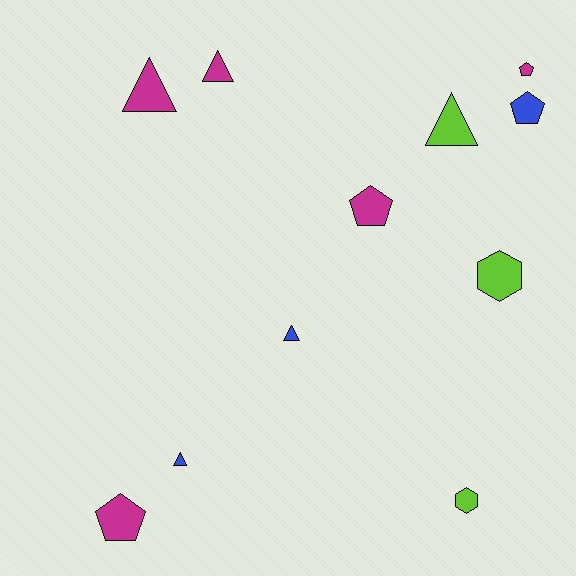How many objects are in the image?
There are 11 objects.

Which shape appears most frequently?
Triangle, with 5 objects.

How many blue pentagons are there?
There is 1 blue pentagon.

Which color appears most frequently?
Magenta, with 5 objects.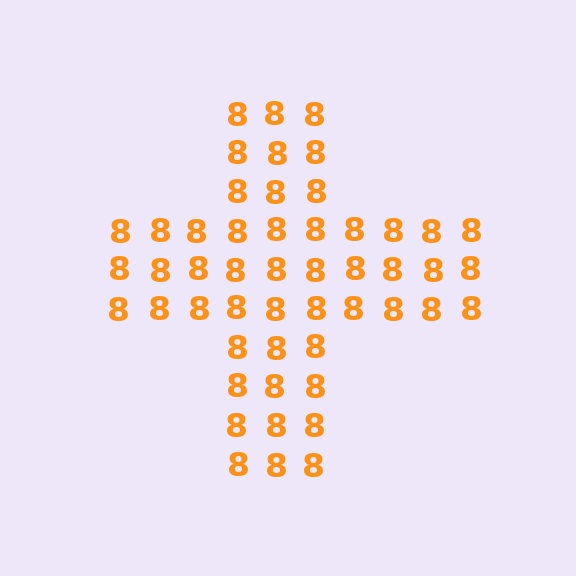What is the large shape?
The large shape is a cross.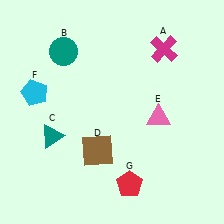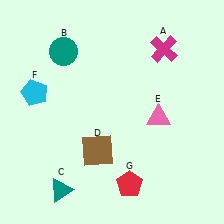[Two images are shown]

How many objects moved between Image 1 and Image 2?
1 object moved between the two images.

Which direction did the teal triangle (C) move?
The teal triangle (C) moved down.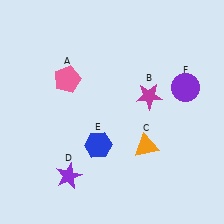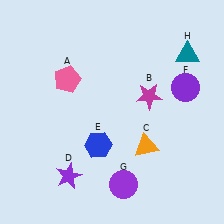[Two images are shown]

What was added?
A purple circle (G), a teal triangle (H) were added in Image 2.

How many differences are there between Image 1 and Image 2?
There are 2 differences between the two images.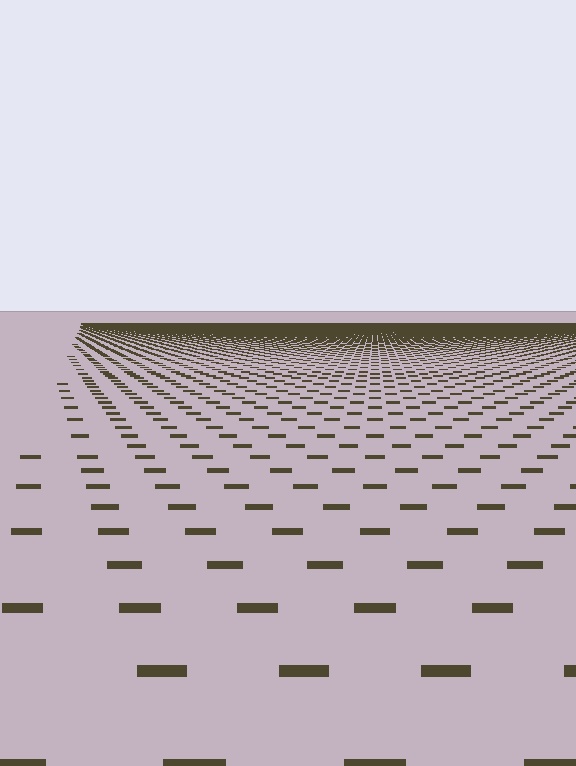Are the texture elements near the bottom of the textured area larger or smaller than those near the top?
Larger. Near the bottom, elements are closer to the viewer and appear at a bigger on-screen size.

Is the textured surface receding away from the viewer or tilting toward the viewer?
The surface is receding away from the viewer. Texture elements get smaller and denser toward the top.